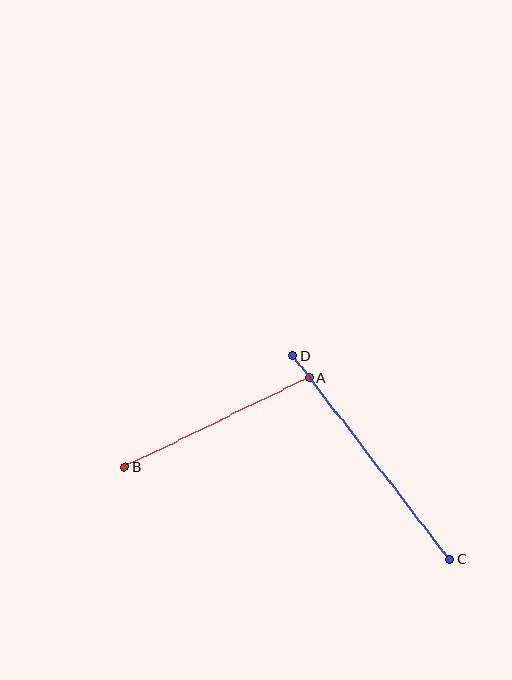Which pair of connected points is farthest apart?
Points C and D are farthest apart.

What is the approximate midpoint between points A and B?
The midpoint is at approximately (217, 422) pixels.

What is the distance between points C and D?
The distance is approximately 257 pixels.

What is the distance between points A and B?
The distance is approximately 204 pixels.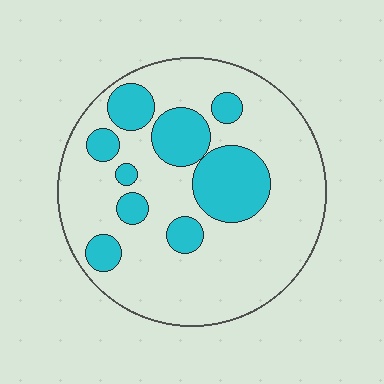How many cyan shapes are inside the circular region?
9.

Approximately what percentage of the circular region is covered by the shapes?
Approximately 25%.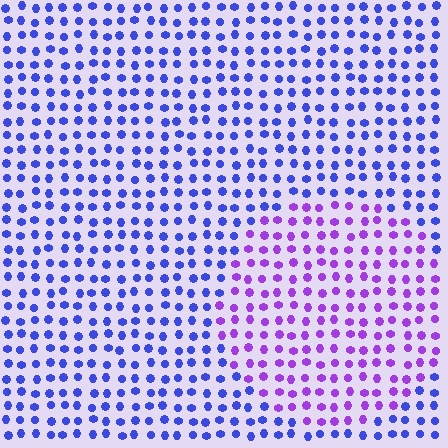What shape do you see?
I see a circle.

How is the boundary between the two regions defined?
The boundary is defined purely by a slight shift in hue (about 43 degrees). Spacing, size, and orientation are identical on both sides.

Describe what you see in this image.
The image is filled with small blue elements in a uniform arrangement. A circle-shaped region is visible where the elements are tinted to a slightly different hue, forming a subtle color boundary.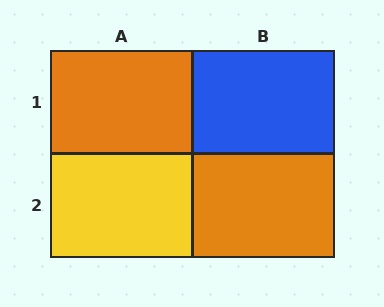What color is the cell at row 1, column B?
Blue.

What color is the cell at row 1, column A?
Orange.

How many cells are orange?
2 cells are orange.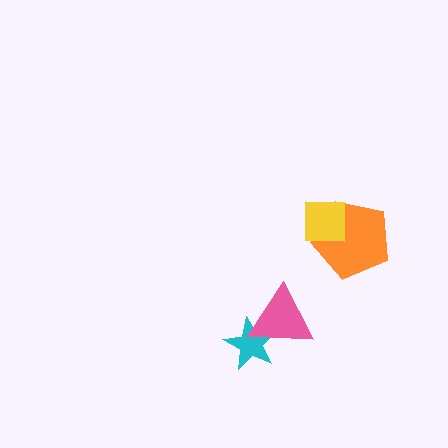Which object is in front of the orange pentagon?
The yellow square is in front of the orange pentagon.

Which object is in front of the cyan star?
The pink triangle is in front of the cyan star.